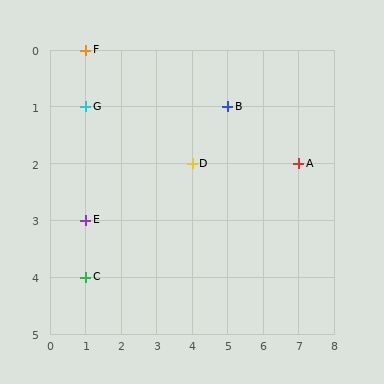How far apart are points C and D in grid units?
Points C and D are 3 columns and 2 rows apart (about 3.6 grid units diagonally).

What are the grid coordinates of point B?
Point B is at grid coordinates (5, 1).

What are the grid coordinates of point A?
Point A is at grid coordinates (7, 2).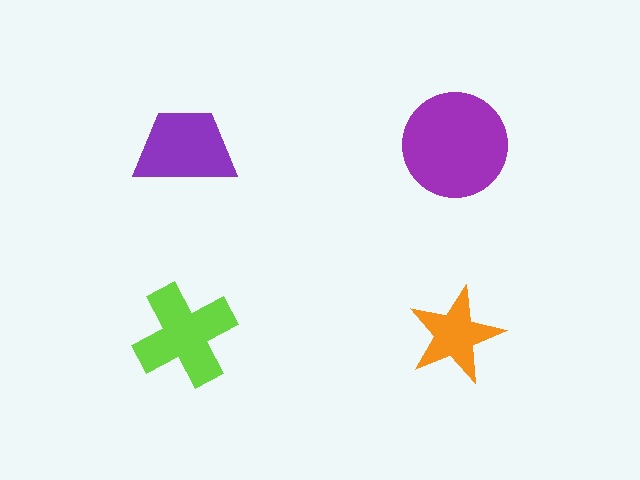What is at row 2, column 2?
An orange star.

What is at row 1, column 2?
A purple circle.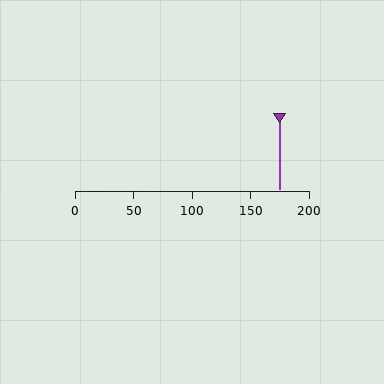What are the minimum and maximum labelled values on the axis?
The axis runs from 0 to 200.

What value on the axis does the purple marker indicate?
The marker indicates approximately 175.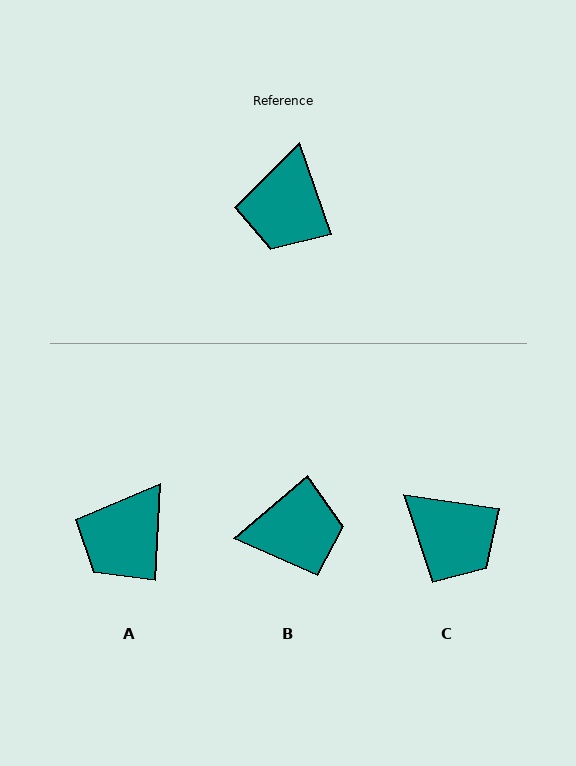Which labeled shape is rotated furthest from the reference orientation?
B, about 111 degrees away.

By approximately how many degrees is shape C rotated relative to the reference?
Approximately 63 degrees counter-clockwise.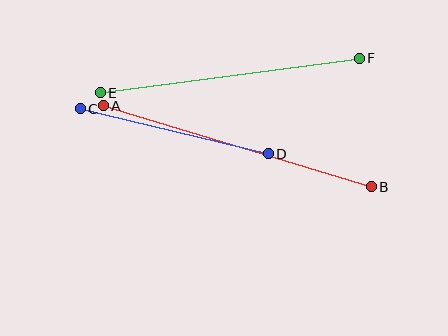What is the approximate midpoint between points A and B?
The midpoint is at approximately (237, 146) pixels.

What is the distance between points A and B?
The distance is approximately 280 pixels.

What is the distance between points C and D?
The distance is approximately 193 pixels.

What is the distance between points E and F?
The distance is approximately 261 pixels.